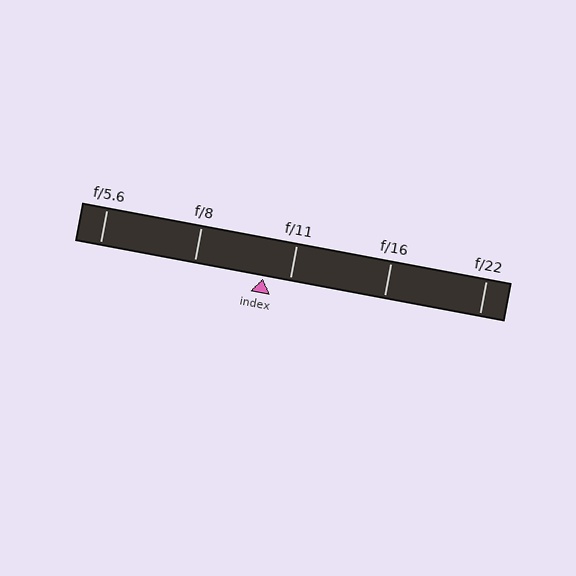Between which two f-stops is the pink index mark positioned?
The index mark is between f/8 and f/11.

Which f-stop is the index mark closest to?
The index mark is closest to f/11.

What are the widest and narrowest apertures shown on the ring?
The widest aperture shown is f/5.6 and the narrowest is f/22.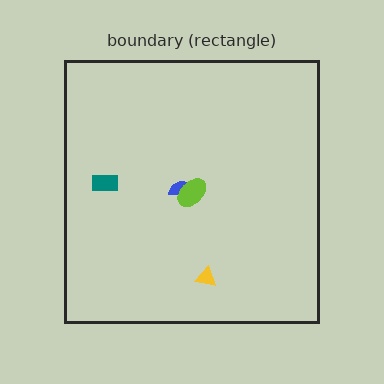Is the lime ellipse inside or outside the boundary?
Inside.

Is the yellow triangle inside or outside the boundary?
Inside.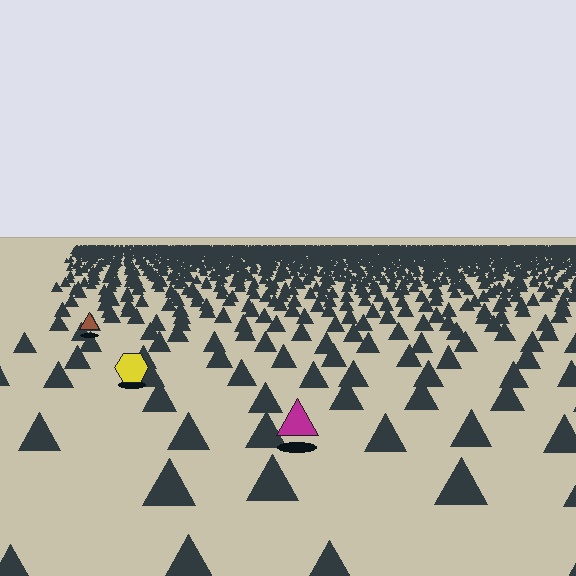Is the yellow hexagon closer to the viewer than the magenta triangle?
No. The magenta triangle is closer — you can tell from the texture gradient: the ground texture is coarser near it.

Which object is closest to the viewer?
The magenta triangle is closest. The texture marks near it are larger and more spread out.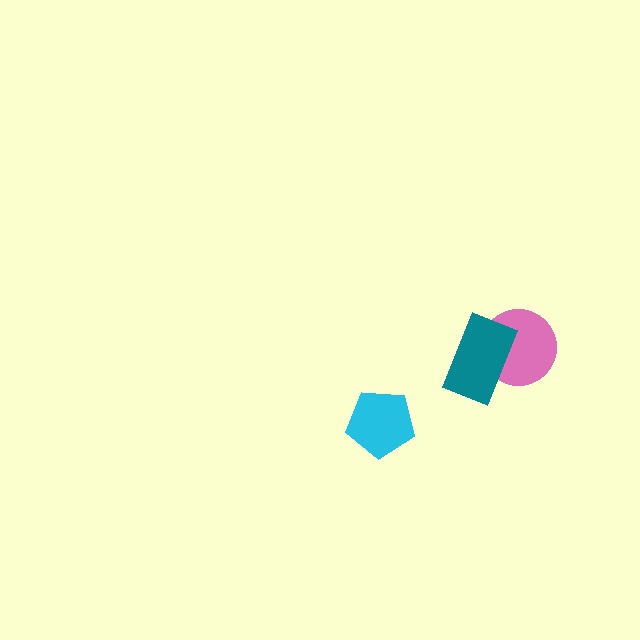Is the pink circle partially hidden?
Yes, it is partially covered by another shape.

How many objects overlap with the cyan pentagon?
0 objects overlap with the cyan pentagon.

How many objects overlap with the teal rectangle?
1 object overlaps with the teal rectangle.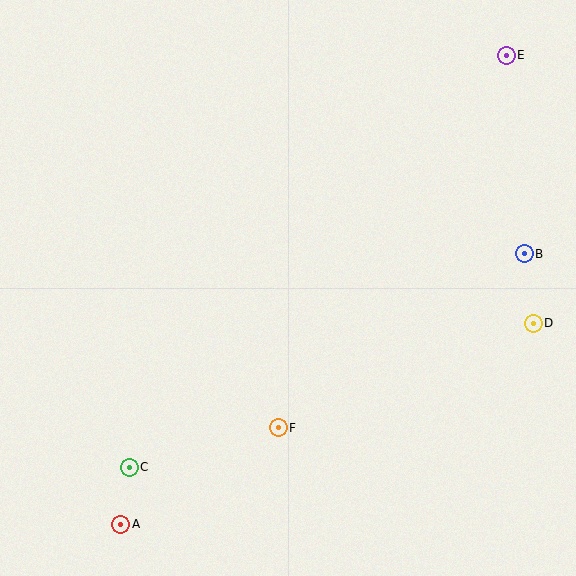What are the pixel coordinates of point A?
Point A is at (121, 524).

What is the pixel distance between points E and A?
The distance between E and A is 607 pixels.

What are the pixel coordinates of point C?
Point C is at (129, 467).